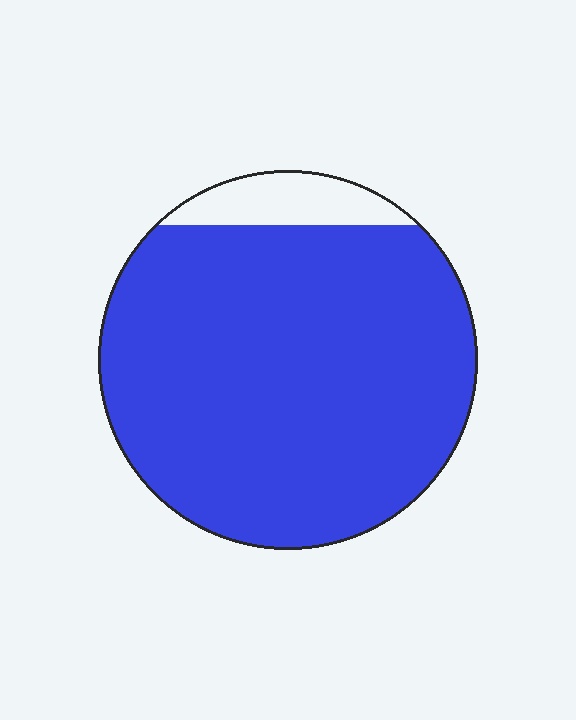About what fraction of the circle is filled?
About nine tenths (9/10).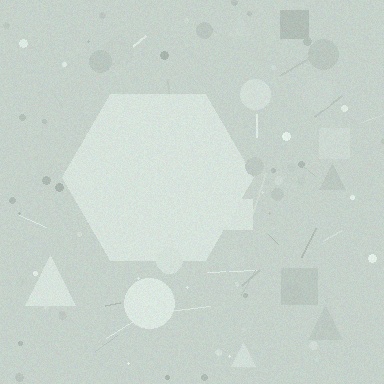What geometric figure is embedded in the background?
A hexagon is embedded in the background.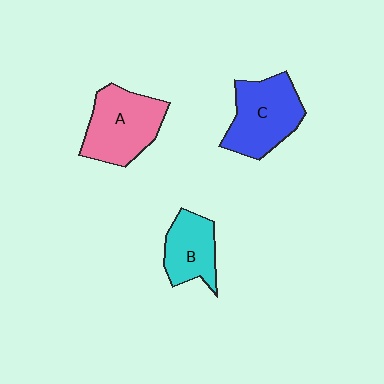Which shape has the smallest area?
Shape B (cyan).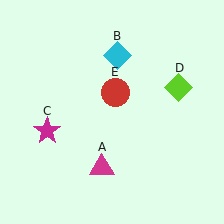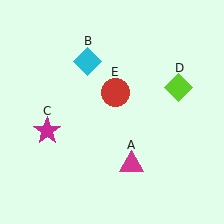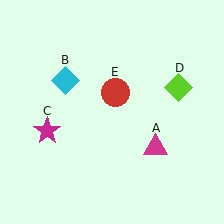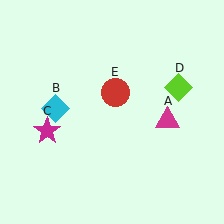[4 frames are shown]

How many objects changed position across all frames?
2 objects changed position: magenta triangle (object A), cyan diamond (object B).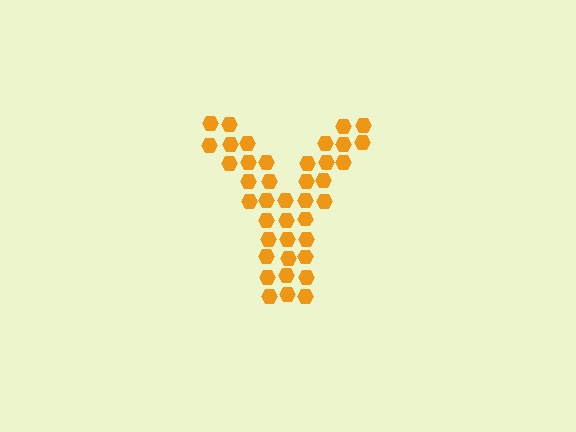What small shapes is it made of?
It is made of small hexagons.